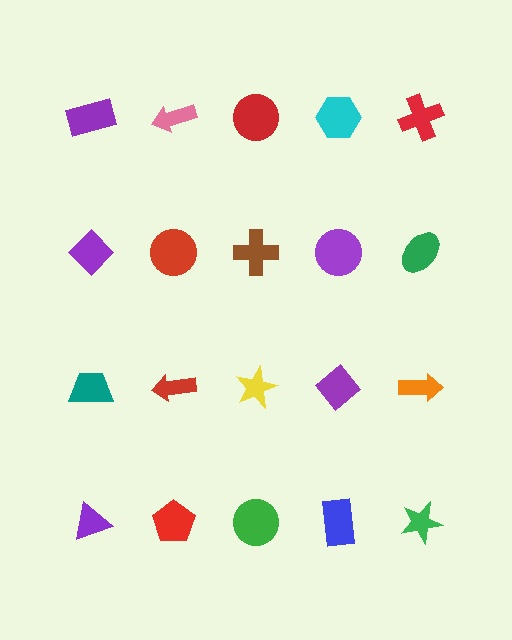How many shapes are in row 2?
5 shapes.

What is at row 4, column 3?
A green circle.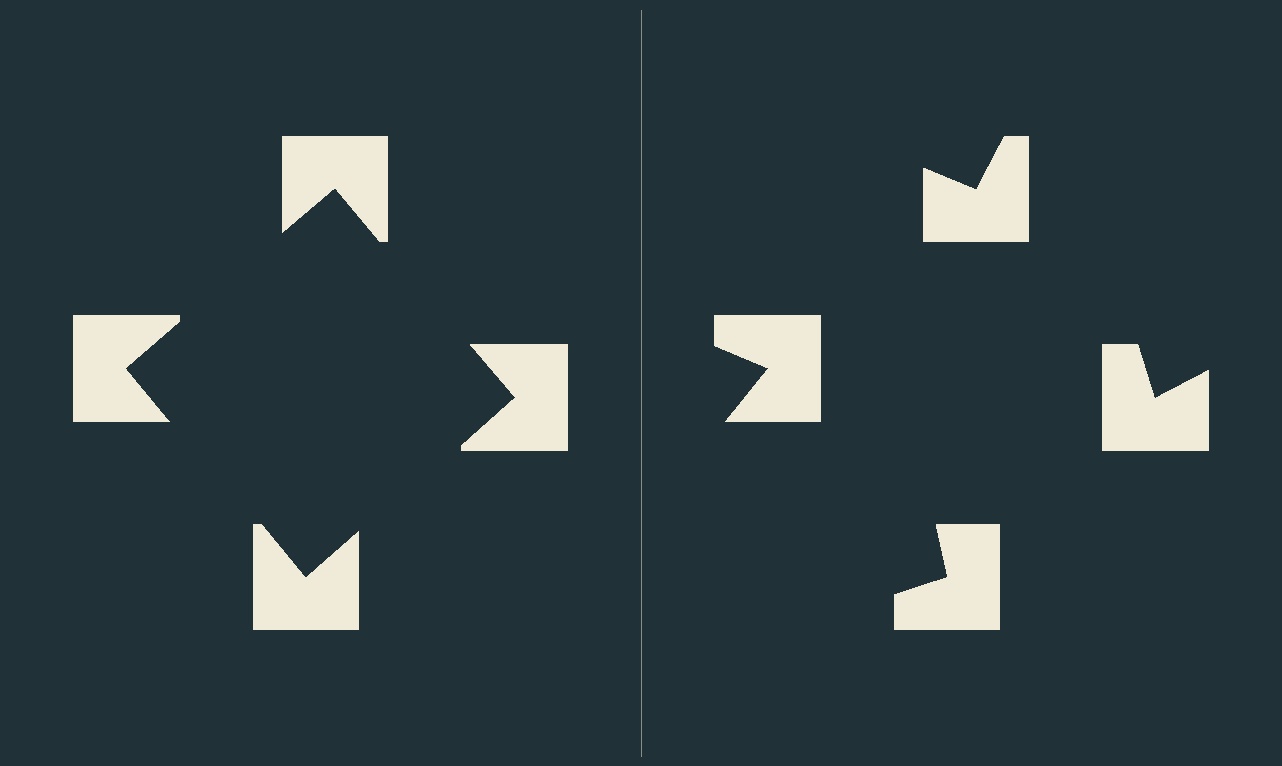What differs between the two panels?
The notched squares are positioned identically on both sides; only the wedge orientations differ. On the left they align to a square; on the right they are misaligned.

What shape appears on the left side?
An illusory square.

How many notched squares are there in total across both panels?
8 — 4 on each side.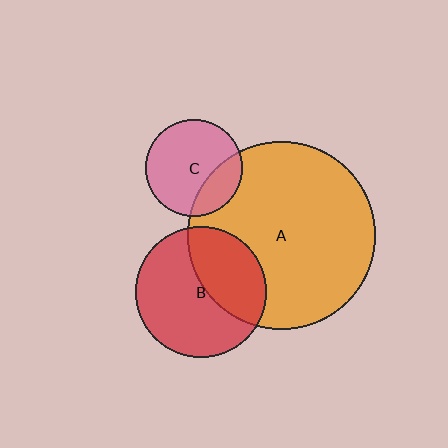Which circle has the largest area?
Circle A (orange).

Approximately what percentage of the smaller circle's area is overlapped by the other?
Approximately 40%.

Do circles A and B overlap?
Yes.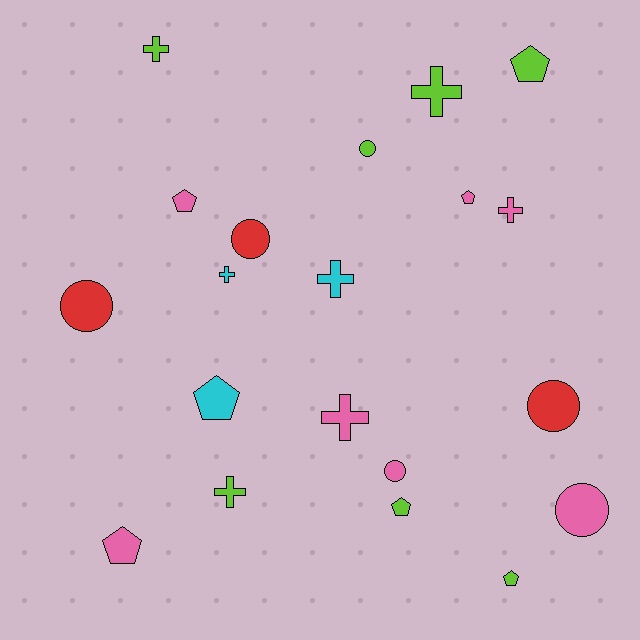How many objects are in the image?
There are 20 objects.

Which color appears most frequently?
Pink, with 7 objects.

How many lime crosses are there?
There are 3 lime crosses.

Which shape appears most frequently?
Pentagon, with 7 objects.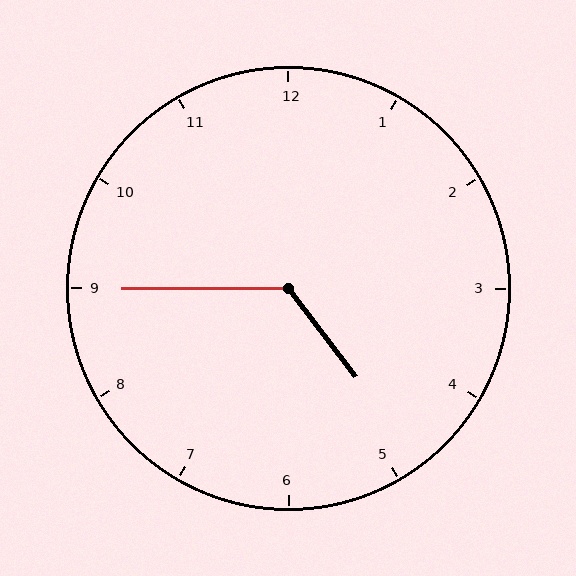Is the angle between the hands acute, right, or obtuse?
It is obtuse.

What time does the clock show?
4:45.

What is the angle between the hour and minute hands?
Approximately 128 degrees.